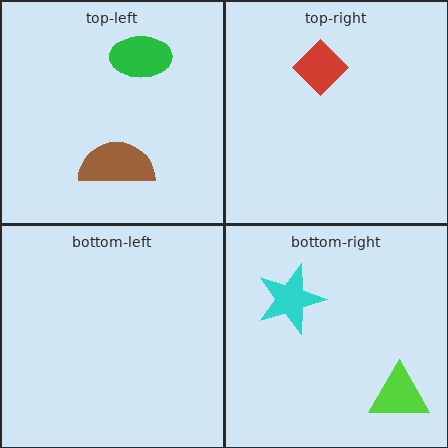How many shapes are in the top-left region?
2.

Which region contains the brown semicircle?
The top-left region.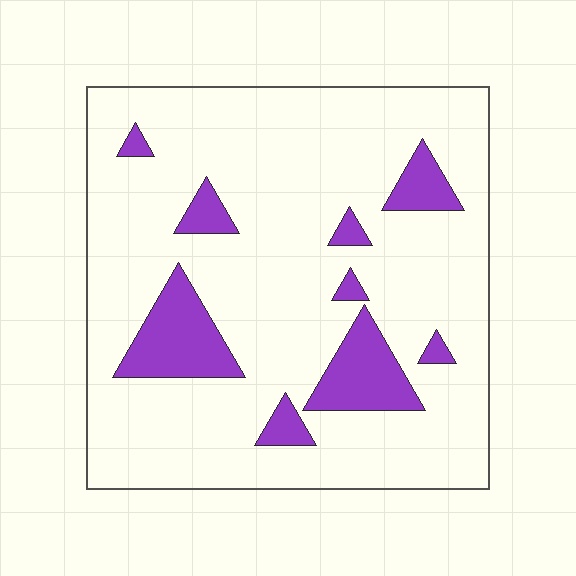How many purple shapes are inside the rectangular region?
9.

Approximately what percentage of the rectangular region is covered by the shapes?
Approximately 15%.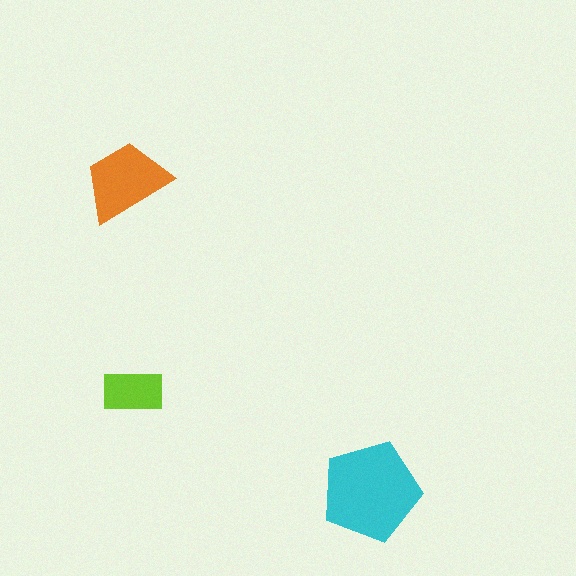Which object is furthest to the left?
The orange trapezoid is leftmost.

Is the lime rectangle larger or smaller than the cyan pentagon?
Smaller.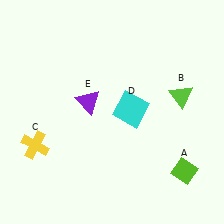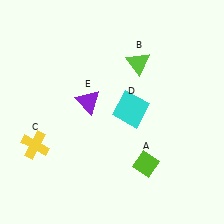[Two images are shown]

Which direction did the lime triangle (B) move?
The lime triangle (B) moved left.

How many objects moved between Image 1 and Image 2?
2 objects moved between the two images.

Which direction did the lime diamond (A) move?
The lime diamond (A) moved left.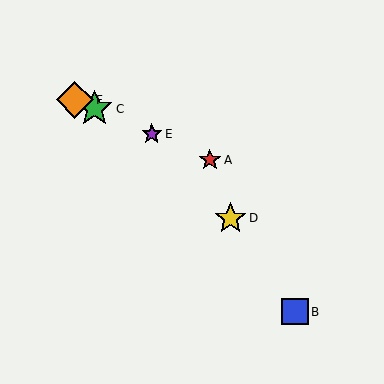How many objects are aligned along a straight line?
4 objects (A, C, E, F) are aligned along a straight line.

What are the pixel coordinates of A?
Object A is at (210, 160).